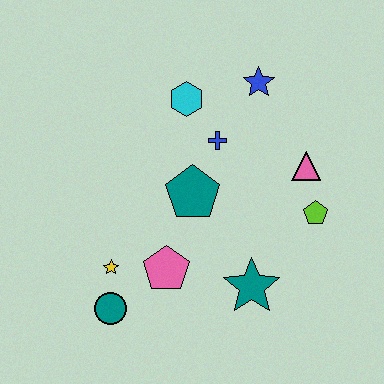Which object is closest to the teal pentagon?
The blue cross is closest to the teal pentagon.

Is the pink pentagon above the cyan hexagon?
No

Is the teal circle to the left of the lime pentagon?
Yes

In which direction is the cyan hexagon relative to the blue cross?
The cyan hexagon is above the blue cross.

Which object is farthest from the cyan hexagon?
The teal circle is farthest from the cyan hexagon.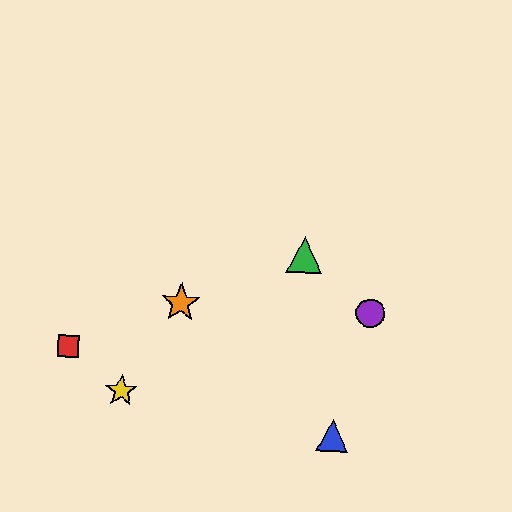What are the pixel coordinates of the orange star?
The orange star is at (181, 303).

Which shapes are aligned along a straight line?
The red square, the green triangle, the orange star are aligned along a straight line.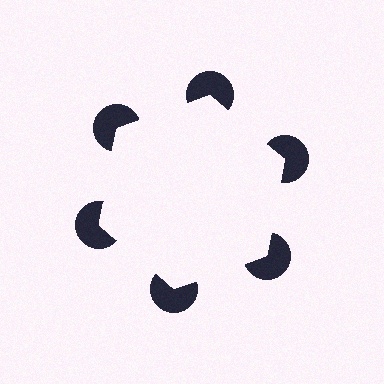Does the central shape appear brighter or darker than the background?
It typically appears slightly brighter than the background, even though no actual brightness change is drawn.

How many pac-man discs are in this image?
There are 6 — one at each vertex of the illusory hexagon.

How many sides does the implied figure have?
6 sides.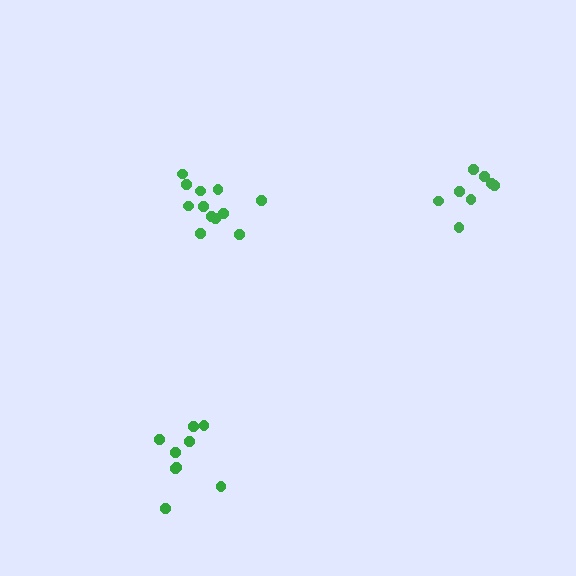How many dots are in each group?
Group 1: 8 dots, Group 2: 12 dots, Group 3: 9 dots (29 total).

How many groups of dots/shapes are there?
There are 3 groups.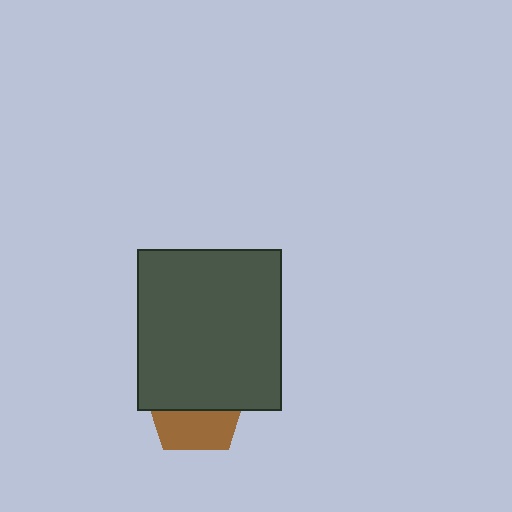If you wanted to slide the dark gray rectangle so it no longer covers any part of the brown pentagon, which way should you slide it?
Slide it up — that is the most direct way to separate the two shapes.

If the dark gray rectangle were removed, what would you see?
You would see the complete brown pentagon.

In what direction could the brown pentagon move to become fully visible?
The brown pentagon could move down. That would shift it out from behind the dark gray rectangle entirely.